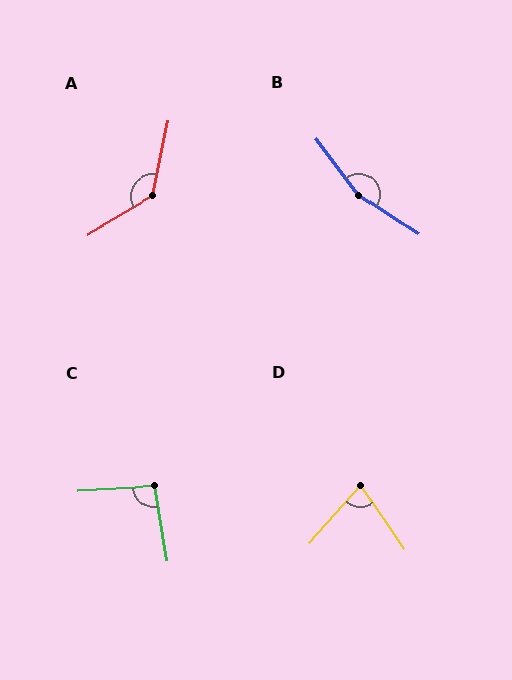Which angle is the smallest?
D, at approximately 75 degrees.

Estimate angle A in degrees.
Approximately 132 degrees.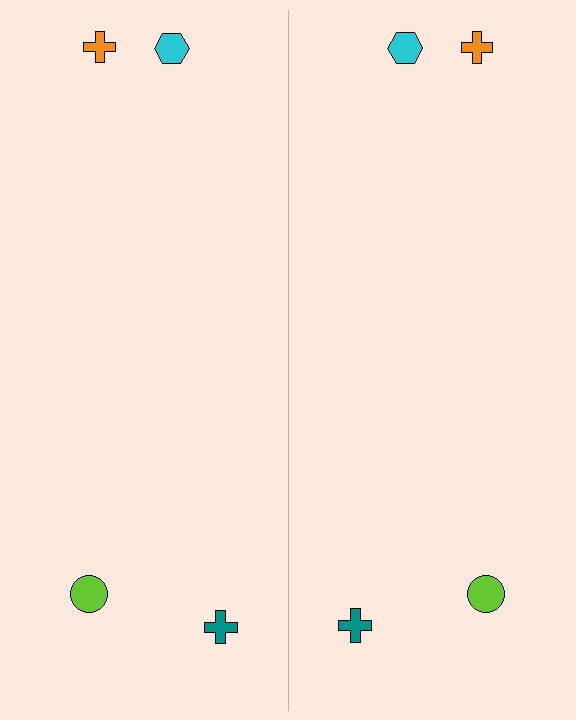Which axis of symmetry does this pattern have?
The pattern has a vertical axis of symmetry running through the center of the image.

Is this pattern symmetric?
Yes, this pattern has bilateral (reflection) symmetry.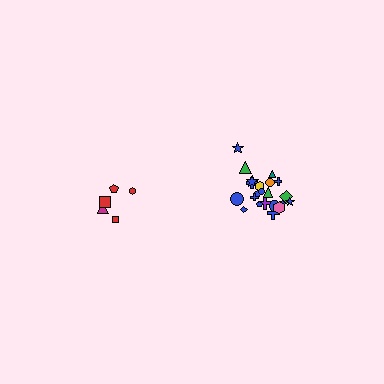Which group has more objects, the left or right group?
The right group.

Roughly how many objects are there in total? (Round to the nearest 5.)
Roughly 25 objects in total.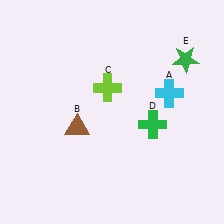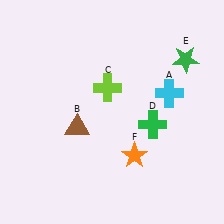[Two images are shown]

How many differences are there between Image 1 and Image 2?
There is 1 difference between the two images.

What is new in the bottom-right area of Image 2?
An orange star (F) was added in the bottom-right area of Image 2.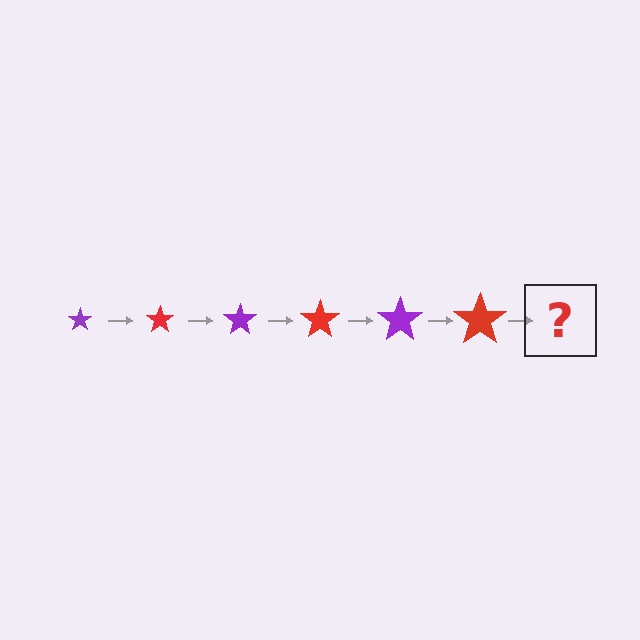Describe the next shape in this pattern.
It should be a purple star, larger than the previous one.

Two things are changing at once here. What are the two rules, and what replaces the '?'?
The two rules are that the star grows larger each step and the color cycles through purple and red. The '?' should be a purple star, larger than the previous one.